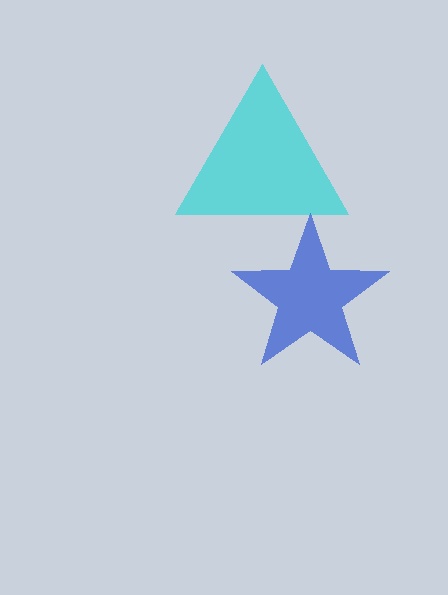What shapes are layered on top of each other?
The layered shapes are: a cyan triangle, a blue star.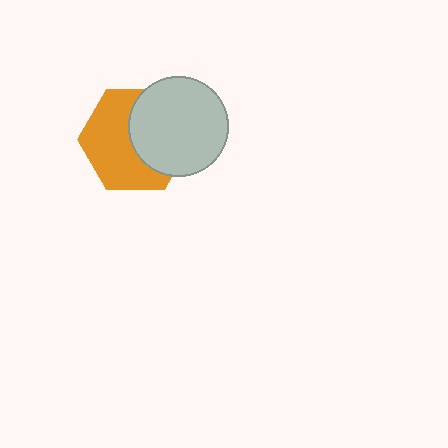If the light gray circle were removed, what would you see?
You would see the complete orange hexagon.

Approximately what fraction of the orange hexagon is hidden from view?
Roughly 44% of the orange hexagon is hidden behind the light gray circle.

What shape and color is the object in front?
The object in front is a light gray circle.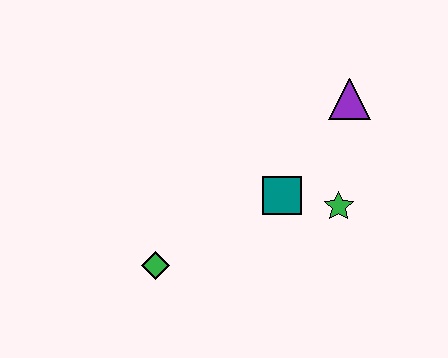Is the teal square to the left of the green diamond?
No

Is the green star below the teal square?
Yes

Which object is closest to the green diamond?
The teal square is closest to the green diamond.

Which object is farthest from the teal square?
The green diamond is farthest from the teal square.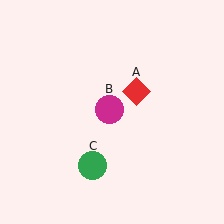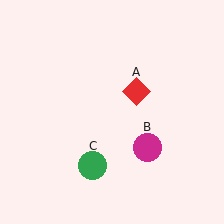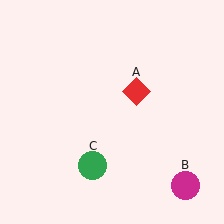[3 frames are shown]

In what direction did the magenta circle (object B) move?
The magenta circle (object B) moved down and to the right.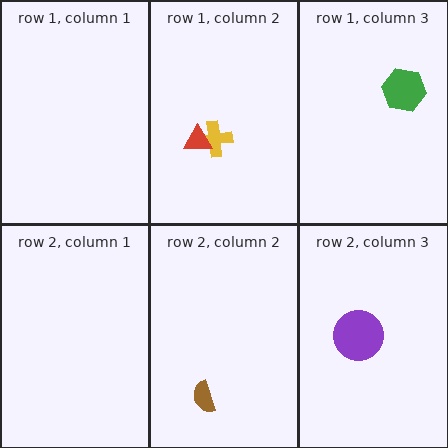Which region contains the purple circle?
The row 2, column 3 region.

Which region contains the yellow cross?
The row 1, column 2 region.